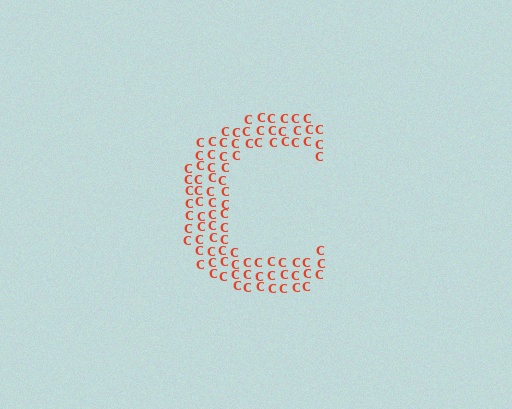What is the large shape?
The large shape is the letter C.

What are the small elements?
The small elements are letter C's.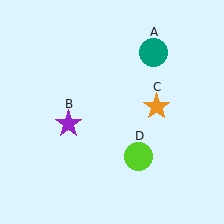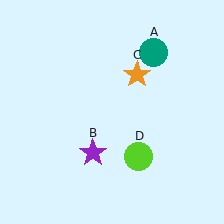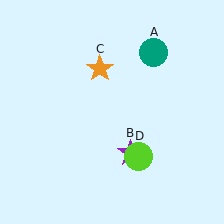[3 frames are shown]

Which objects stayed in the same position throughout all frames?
Teal circle (object A) and lime circle (object D) remained stationary.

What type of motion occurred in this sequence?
The purple star (object B), orange star (object C) rotated counterclockwise around the center of the scene.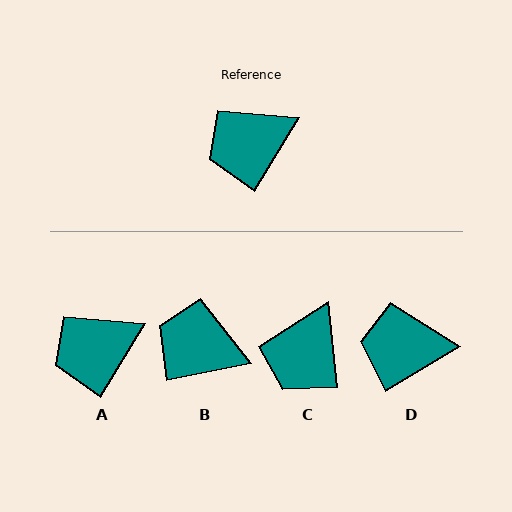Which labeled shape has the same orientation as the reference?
A.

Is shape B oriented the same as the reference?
No, it is off by about 47 degrees.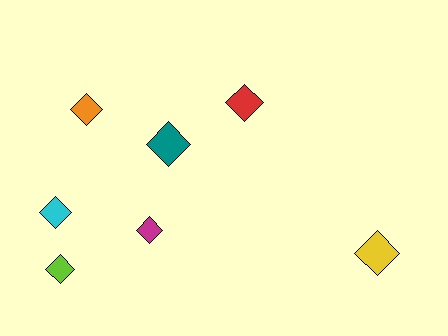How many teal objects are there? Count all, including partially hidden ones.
There is 1 teal object.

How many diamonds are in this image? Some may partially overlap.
There are 7 diamonds.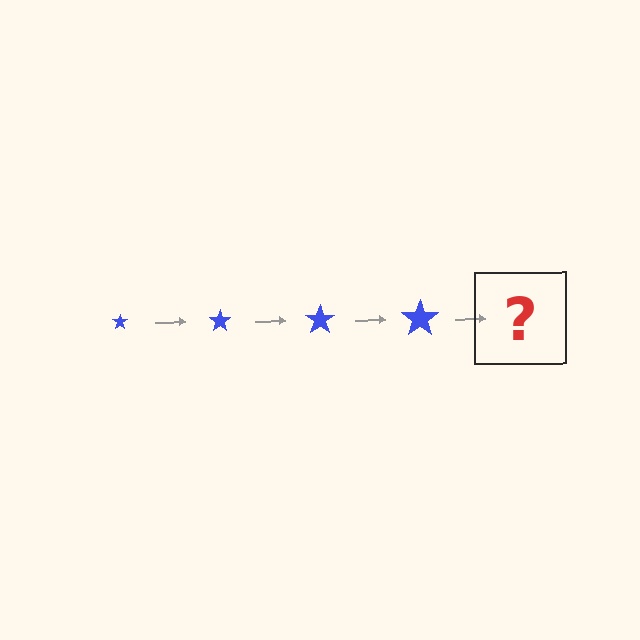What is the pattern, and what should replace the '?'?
The pattern is that the star gets progressively larger each step. The '?' should be a blue star, larger than the previous one.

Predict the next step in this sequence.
The next step is a blue star, larger than the previous one.